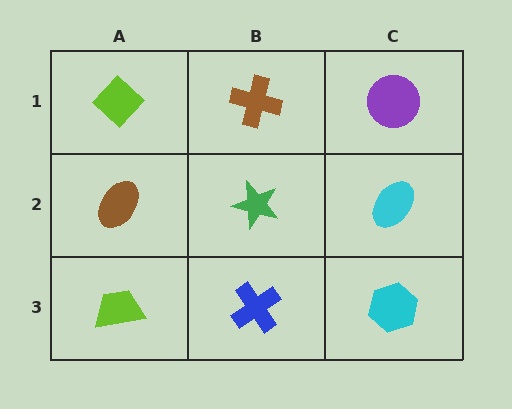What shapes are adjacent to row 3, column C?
A cyan ellipse (row 2, column C), a blue cross (row 3, column B).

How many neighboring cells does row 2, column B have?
4.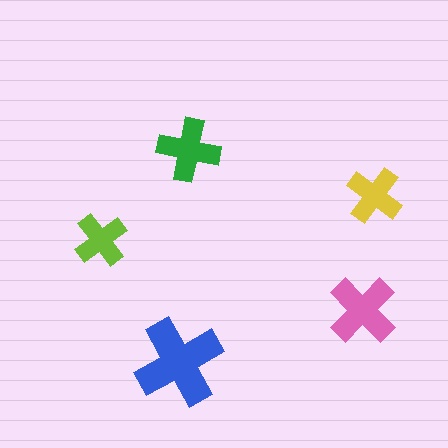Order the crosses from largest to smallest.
the blue one, the pink one, the green one, the yellow one, the lime one.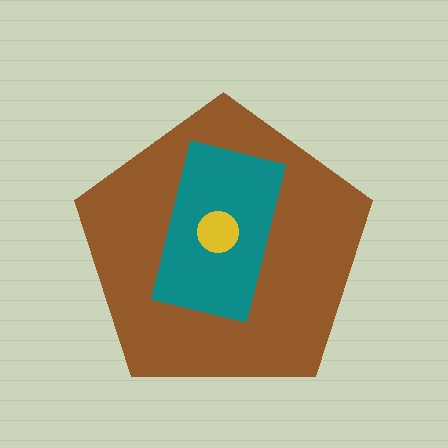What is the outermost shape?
The brown pentagon.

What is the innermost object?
The yellow circle.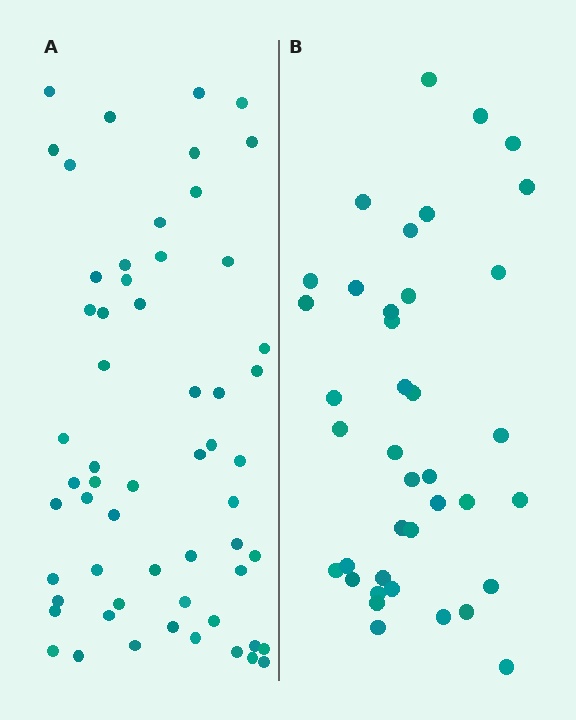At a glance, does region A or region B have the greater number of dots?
Region A (the left region) has more dots.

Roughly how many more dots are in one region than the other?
Region A has approximately 20 more dots than region B.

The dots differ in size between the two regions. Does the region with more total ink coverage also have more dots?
No. Region B has more total ink coverage because its dots are larger, but region A actually contains more individual dots. Total area can be misleading — the number of items is what matters here.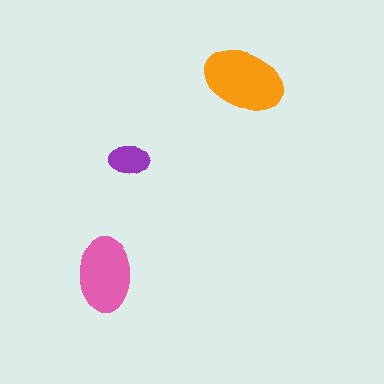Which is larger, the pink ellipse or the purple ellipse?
The pink one.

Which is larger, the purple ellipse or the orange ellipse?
The orange one.